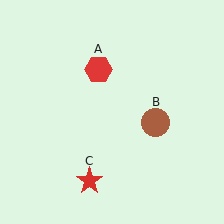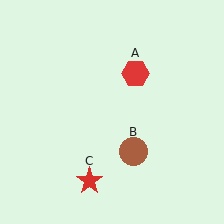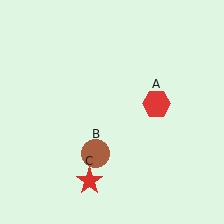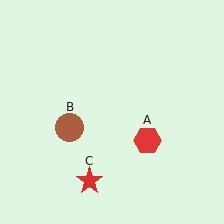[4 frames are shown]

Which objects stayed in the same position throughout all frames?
Red star (object C) remained stationary.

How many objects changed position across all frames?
2 objects changed position: red hexagon (object A), brown circle (object B).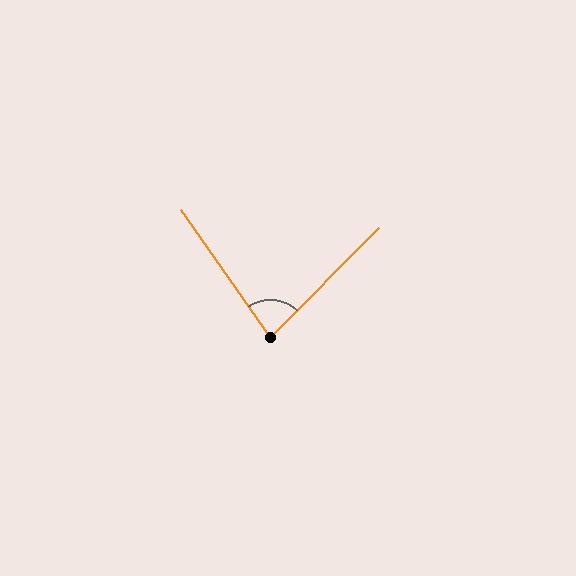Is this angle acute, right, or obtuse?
It is acute.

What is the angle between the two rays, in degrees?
Approximately 79 degrees.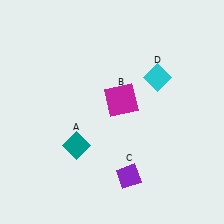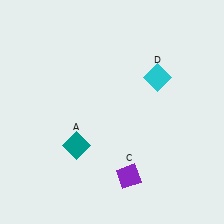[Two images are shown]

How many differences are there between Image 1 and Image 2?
There is 1 difference between the two images.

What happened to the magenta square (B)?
The magenta square (B) was removed in Image 2. It was in the top-right area of Image 1.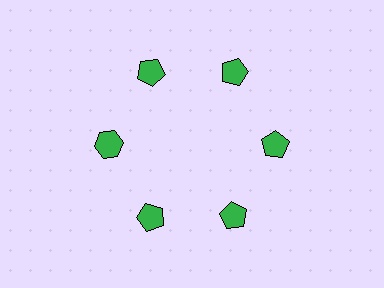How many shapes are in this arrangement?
There are 6 shapes arranged in a ring pattern.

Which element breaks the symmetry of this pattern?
The green hexagon at roughly the 9 o'clock position breaks the symmetry. All other shapes are green pentagons.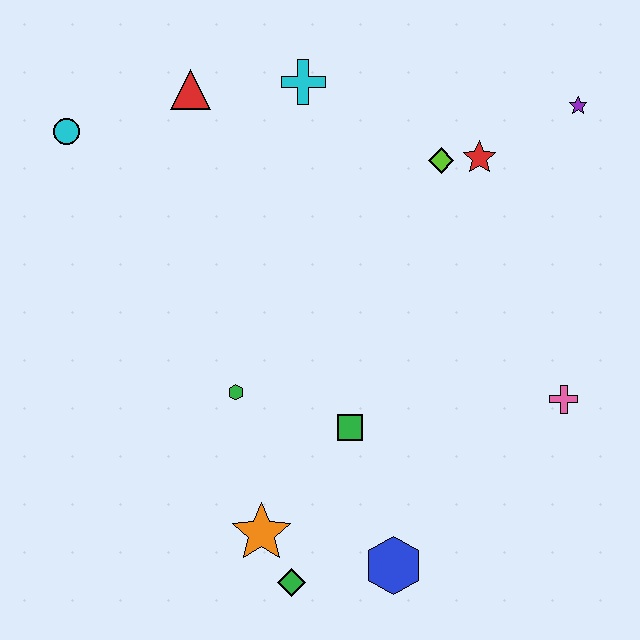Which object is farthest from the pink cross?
The cyan circle is farthest from the pink cross.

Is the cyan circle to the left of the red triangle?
Yes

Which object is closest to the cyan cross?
The red triangle is closest to the cyan cross.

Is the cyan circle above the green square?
Yes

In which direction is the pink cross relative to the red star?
The pink cross is below the red star.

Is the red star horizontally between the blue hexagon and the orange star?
No